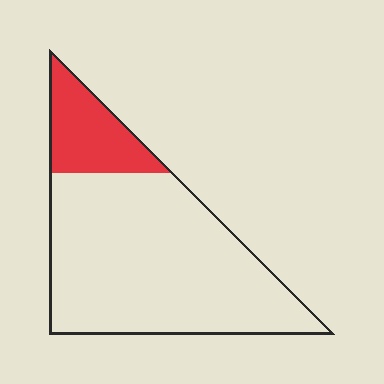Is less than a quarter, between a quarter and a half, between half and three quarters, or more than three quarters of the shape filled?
Less than a quarter.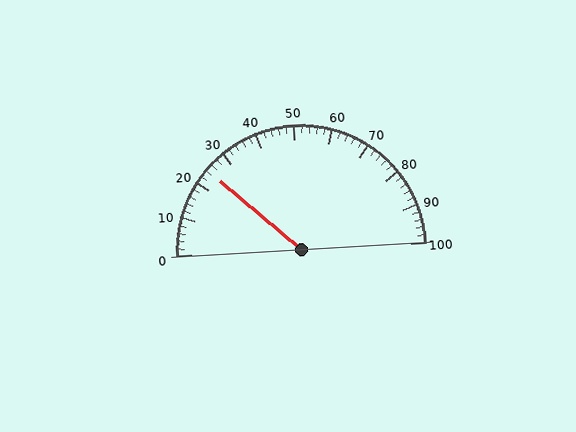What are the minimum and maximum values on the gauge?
The gauge ranges from 0 to 100.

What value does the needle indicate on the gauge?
The needle indicates approximately 24.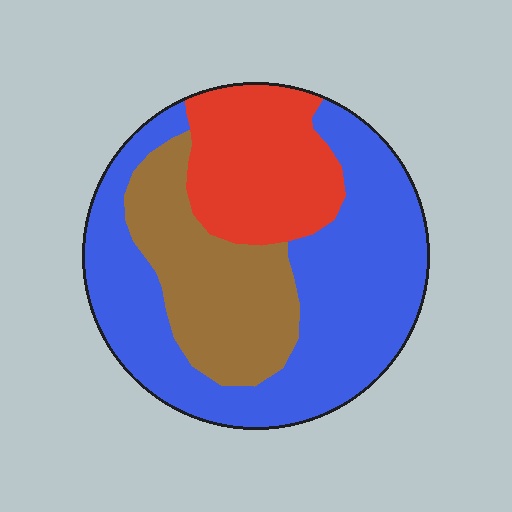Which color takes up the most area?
Blue, at roughly 55%.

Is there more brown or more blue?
Blue.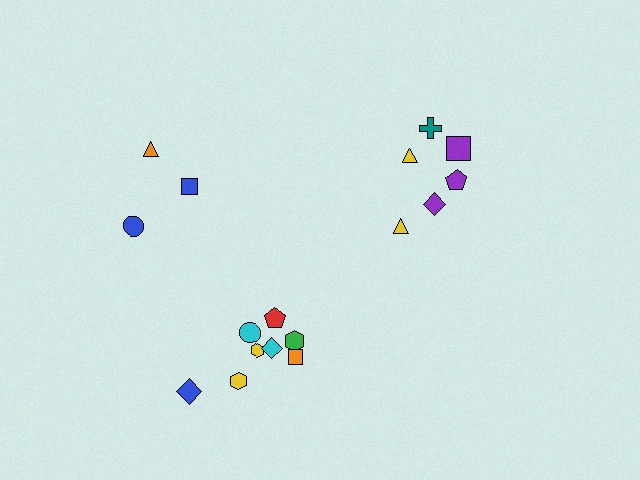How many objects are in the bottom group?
There are 8 objects.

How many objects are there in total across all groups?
There are 17 objects.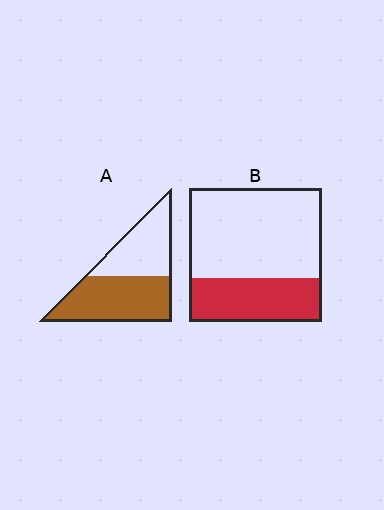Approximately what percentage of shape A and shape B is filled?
A is approximately 55% and B is approximately 35%.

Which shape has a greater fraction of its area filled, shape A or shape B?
Shape A.